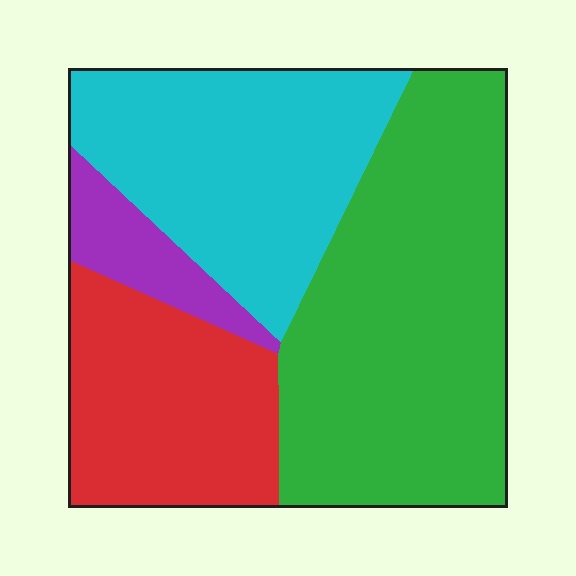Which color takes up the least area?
Purple, at roughly 5%.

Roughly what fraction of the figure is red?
Red covers 22% of the figure.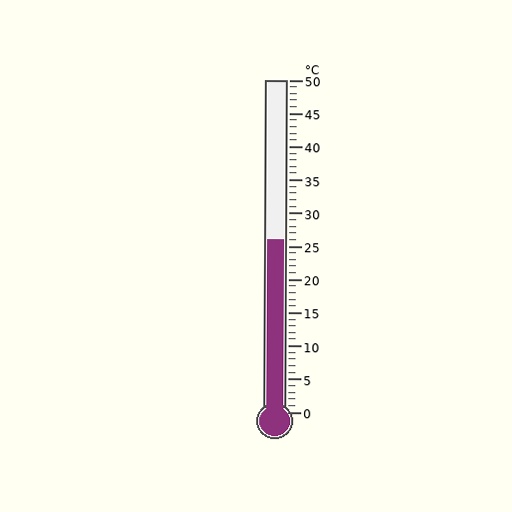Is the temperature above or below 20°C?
The temperature is above 20°C.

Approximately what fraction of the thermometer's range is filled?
The thermometer is filled to approximately 50% of its range.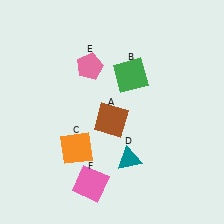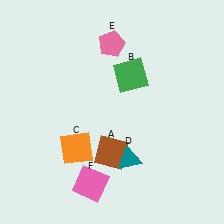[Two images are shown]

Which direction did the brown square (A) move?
The brown square (A) moved down.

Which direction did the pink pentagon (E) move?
The pink pentagon (E) moved up.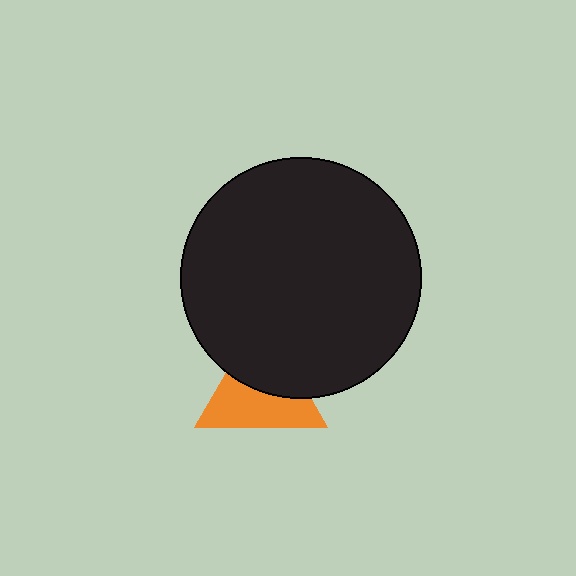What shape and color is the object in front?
The object in front is a black circle.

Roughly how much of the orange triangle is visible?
About half of it is visible (roughly 54%).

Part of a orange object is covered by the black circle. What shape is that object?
It is a triangle.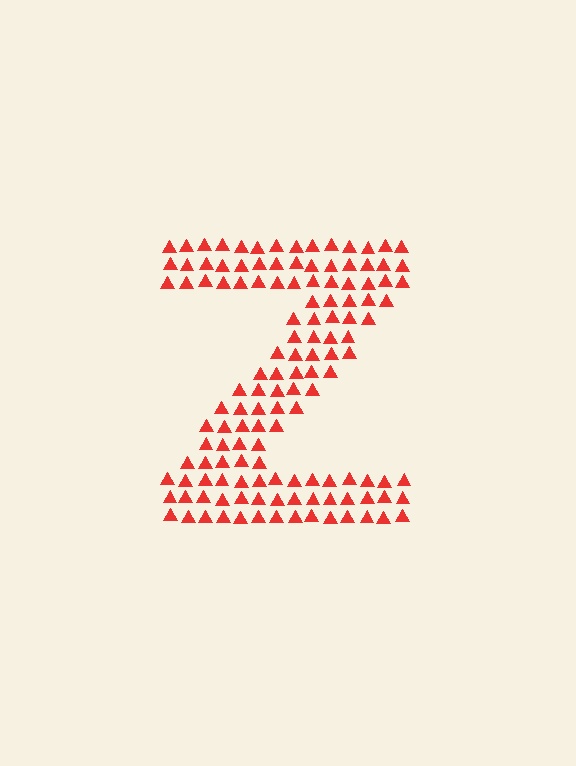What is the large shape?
The large shape is the letter Z.